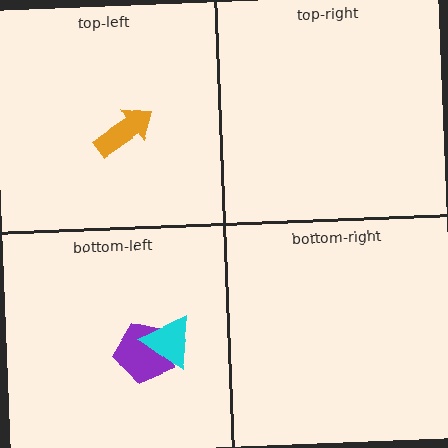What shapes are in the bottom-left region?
The purple pentagon, the cyan triangle.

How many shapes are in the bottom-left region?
2.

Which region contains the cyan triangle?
The bottom-left region.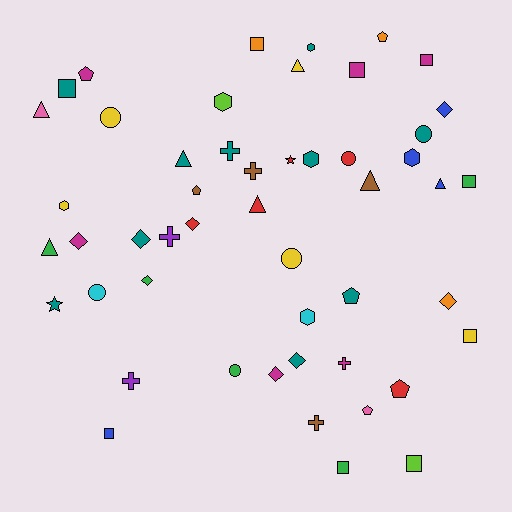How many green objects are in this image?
There are 5 green objects.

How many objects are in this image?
There are 50 objects.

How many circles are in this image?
There are 6 circles.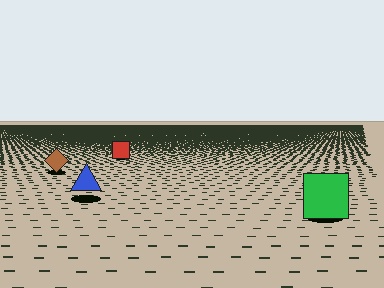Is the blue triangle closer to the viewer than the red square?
Yes. The blue triangle is closer — you can tell from the texture gradient: the ground texture is coarser near it.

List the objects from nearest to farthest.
From nearest to farthest: the green square, the blue triangle, the brown diamond, the red square.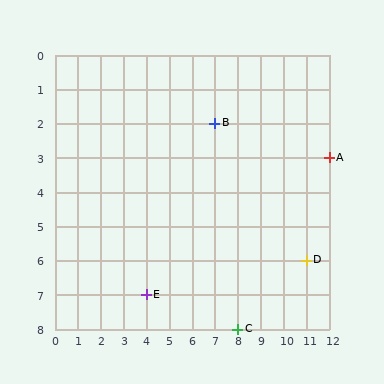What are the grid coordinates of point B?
Point B is at grid coordinates (7, 2).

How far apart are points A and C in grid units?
Points A and C are 4 columns and 5 rows apart (about 6.4 grid units diagonally).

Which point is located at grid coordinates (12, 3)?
Point A is at (12, 3).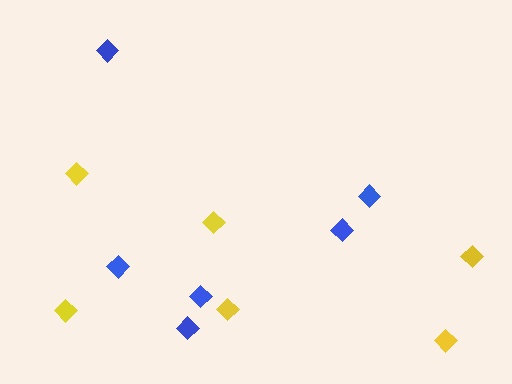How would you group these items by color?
There are 2 groups: one group of yellow diamonds (6) and one group of blue diamonds (6).